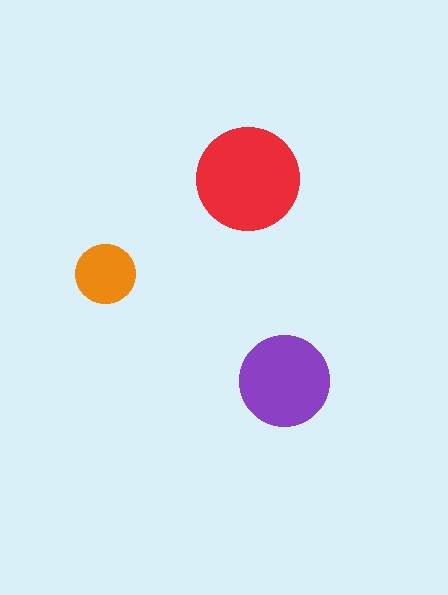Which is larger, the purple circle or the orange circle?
The purple one.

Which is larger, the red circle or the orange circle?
The red one.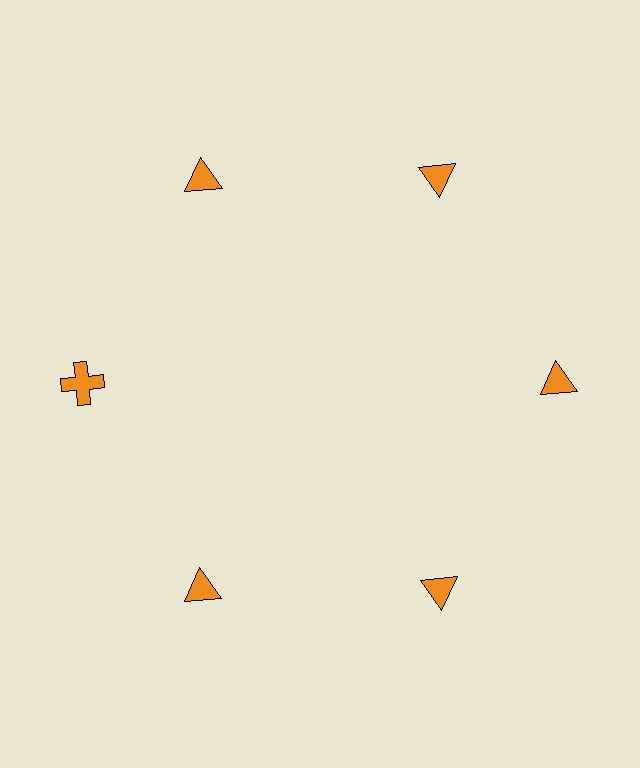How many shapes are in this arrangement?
There are 6 shapes arranged in a ring pattern.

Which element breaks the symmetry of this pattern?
The orange cross at roughly the 9 o'clock position breaks the symmetry. All other shapes are orange triangles.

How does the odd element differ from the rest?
It has a different shape: cross instead of triangle.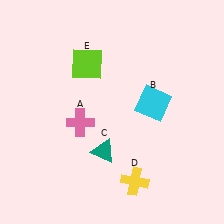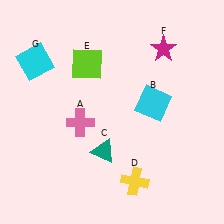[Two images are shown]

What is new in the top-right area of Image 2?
A magenta star (F) was added in the top-right area of Image 2.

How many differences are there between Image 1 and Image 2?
There are 2 differences between the two images.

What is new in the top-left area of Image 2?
A cyan square (G) was added in the top-left area of Image 2.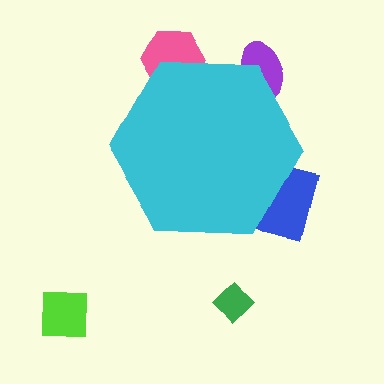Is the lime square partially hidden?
No, the lime square is fully visible.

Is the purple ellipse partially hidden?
Yes, the purple ellipse is partially hidden behind the cyan hexagon.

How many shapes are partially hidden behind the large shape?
3 shapes are partially hidden.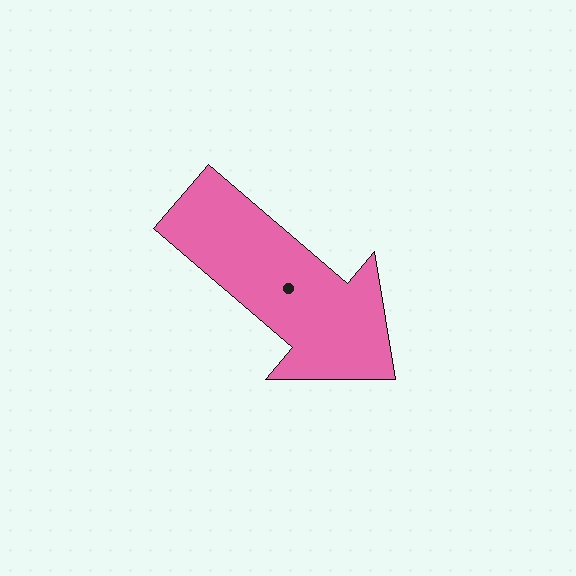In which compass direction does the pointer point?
Southeast.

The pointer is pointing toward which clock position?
Roughly 4 o'clock.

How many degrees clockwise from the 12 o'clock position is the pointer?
Approximately 130 degrees.